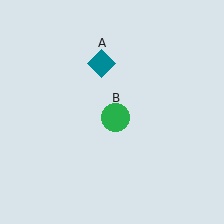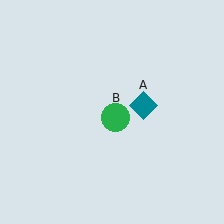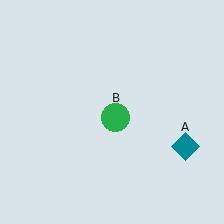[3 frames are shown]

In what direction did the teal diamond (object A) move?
The teal diamond (object A) moved down and to the right.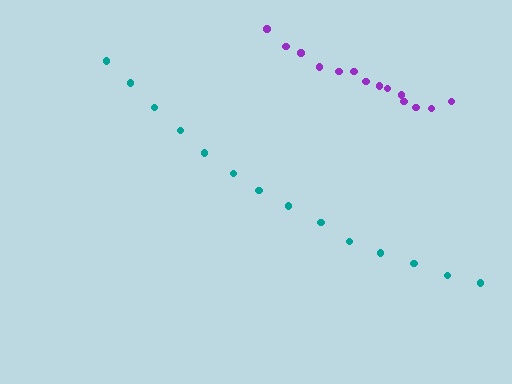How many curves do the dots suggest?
There are 2 distinct paths.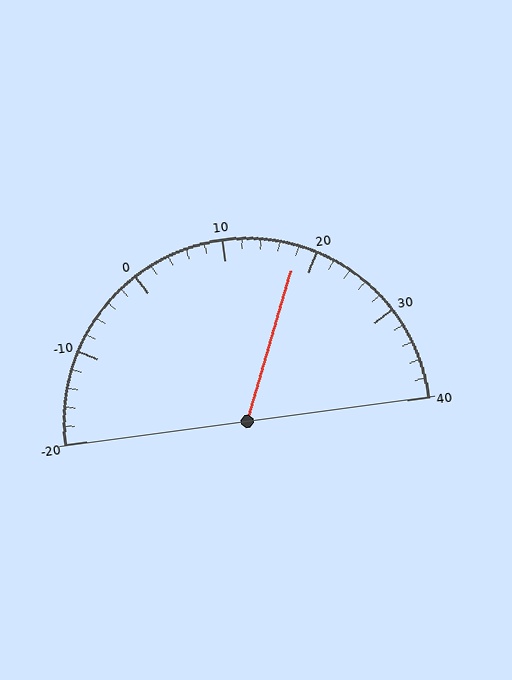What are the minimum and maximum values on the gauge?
The gauge ranges from -20 to 40.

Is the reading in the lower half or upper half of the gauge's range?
The reading is in the upper half of the range (-20 to 40).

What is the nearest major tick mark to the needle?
The nearest major tick mark is 20.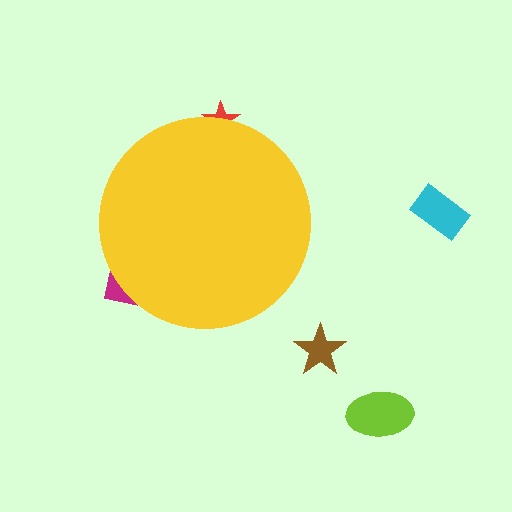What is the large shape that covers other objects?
A yellow circle.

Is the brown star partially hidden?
No, the brown star is fully visible.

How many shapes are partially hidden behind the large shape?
2 shapes are partially hidden.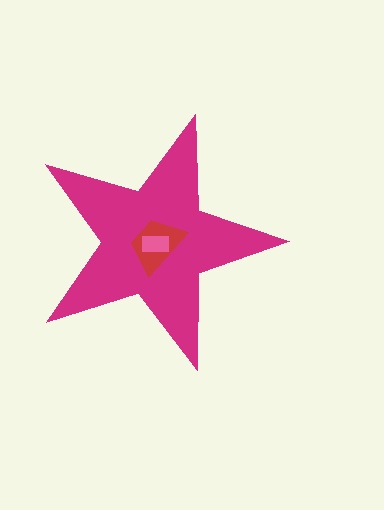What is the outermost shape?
The magenta star.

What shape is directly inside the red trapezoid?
The pink rectangle.